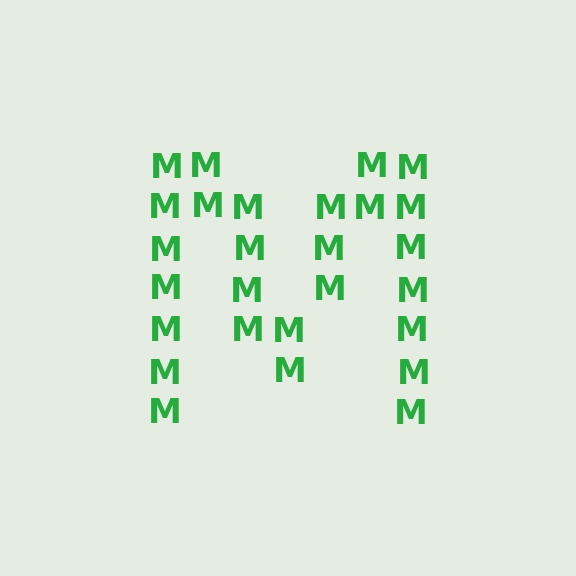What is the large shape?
The large shape is the letter M.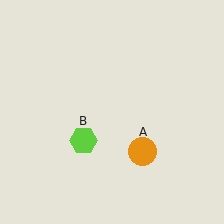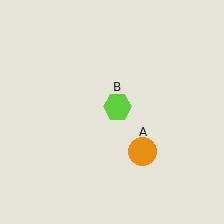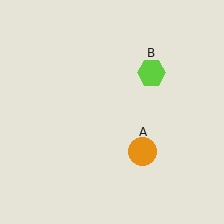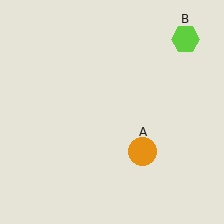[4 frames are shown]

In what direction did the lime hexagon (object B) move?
The lime hexagon (object B) moved up and to the right.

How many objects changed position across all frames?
1 object changed position: lime hexagon (object B).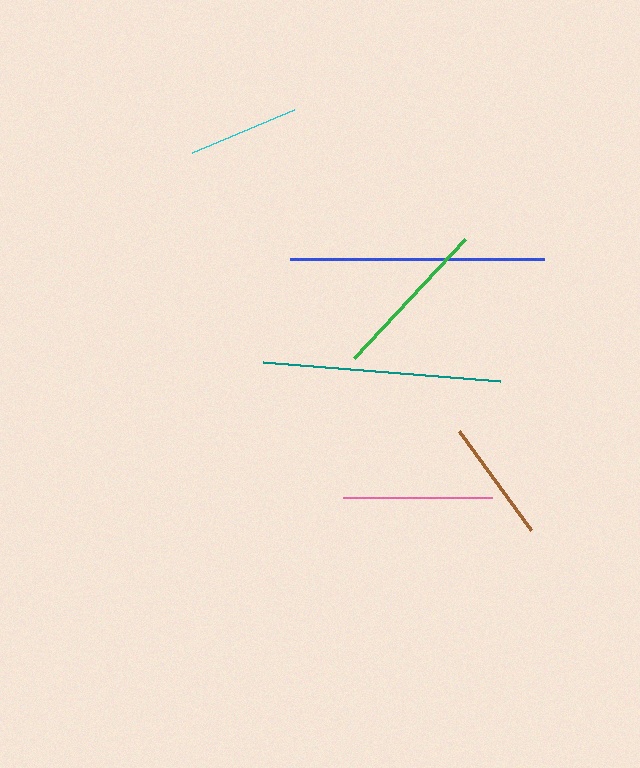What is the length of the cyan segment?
The cyan segment is approximately 110 pixels long.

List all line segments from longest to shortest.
From longest to shortest: blue, teal, green, pink, brown, cyan.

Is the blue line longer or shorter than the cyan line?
The blue line is longer than the cyan line.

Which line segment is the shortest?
The cyan line is the shortest at approximately 110 pixels.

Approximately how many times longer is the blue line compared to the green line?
The blue line is approximately 1.6 times the length of the green line.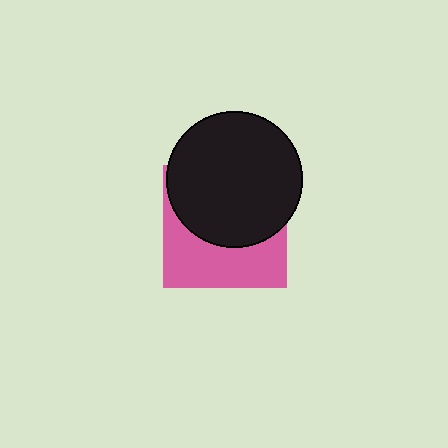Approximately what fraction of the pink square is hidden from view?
Roughly 57% of the pink square is hidden behind the black circle.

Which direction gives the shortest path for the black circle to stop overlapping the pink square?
Moving up gives the shortest separation.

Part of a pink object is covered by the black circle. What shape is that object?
It is a square.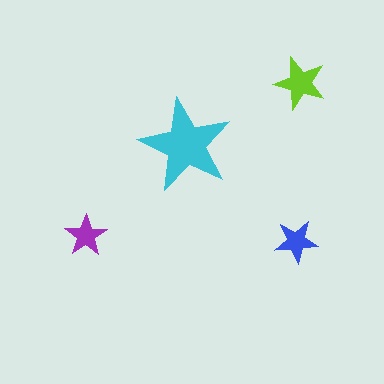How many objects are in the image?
There are 4 objects in the image.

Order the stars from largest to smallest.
the cyan one, the lime one, the blue one, the purple one.